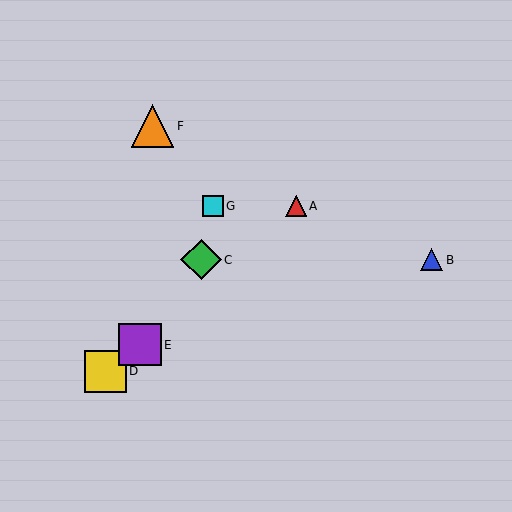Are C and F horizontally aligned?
No, C is at y≈260 and F is at y≈126.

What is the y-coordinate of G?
Object G is at y≈206.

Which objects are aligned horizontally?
Objects B, C are aligned horizontally.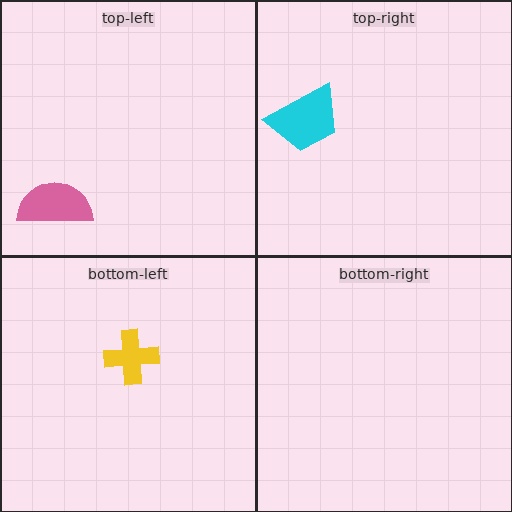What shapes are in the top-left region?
The pink semicircle.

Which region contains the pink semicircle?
The top-left region.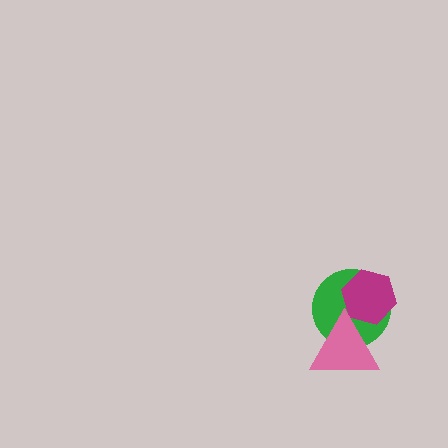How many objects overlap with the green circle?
2 objects overlap with the green circle.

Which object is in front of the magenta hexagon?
The pink triangle is in front of the magenta hexagon.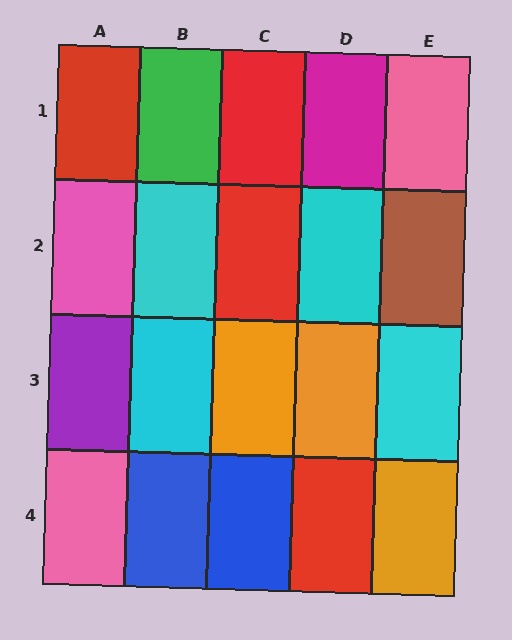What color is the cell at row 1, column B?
Green.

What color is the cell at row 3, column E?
Cyan.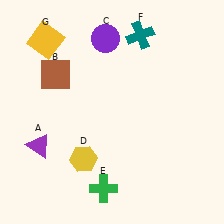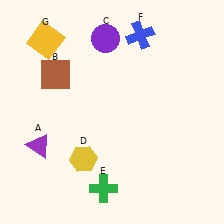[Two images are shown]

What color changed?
The cross (F) changed from teal in Image 1 to blue in Image 2.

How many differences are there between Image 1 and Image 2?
There is 1 difference between the two images.